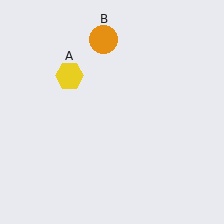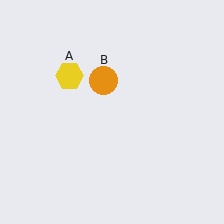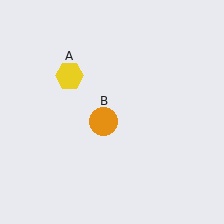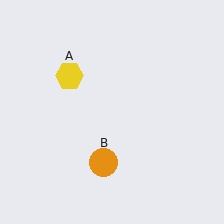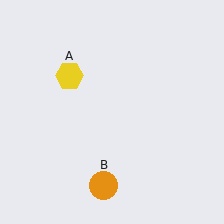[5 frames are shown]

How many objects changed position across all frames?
1 object changed position: orange circle (object B).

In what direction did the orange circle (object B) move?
The orange circle (object B) moved down.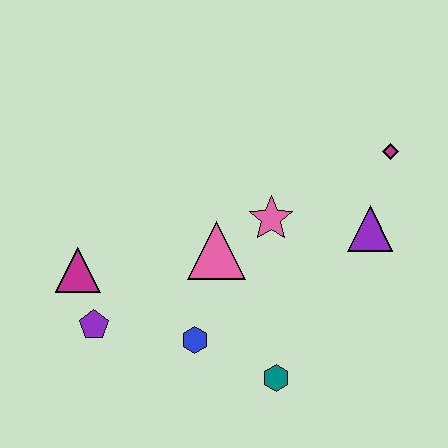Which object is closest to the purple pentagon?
The magenta triangle is closest to the purple pentagon.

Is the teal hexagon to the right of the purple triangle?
No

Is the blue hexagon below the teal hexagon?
No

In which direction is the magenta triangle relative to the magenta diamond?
The magenta triangle is to the left of the magenta diamond.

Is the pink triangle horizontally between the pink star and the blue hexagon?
Yes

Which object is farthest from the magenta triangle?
The magenta diamond is farthest from the magenta triangle.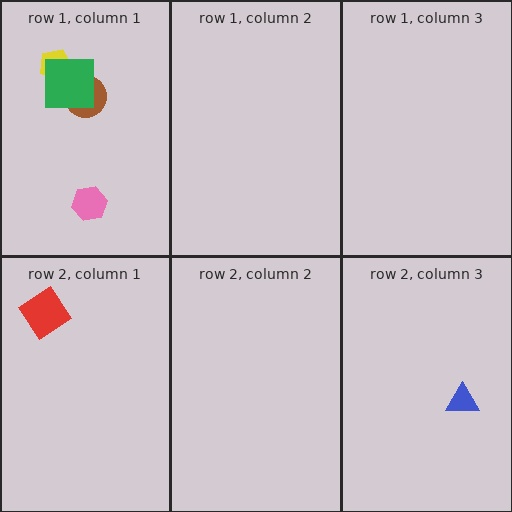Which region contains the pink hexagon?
The row 1, column 1 region.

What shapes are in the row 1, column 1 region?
The brown circle, the yellow pentagon, the pink hexagon, the green square.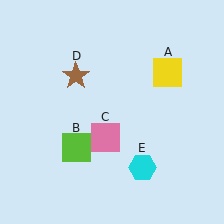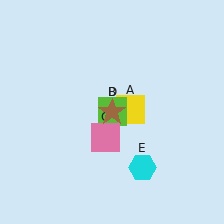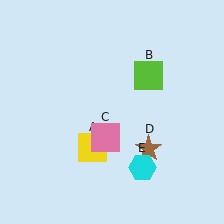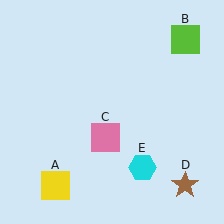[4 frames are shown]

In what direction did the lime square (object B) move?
The lime square (object B) moved up and to the right.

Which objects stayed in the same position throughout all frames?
Pink square (object C) and cyan hexagon (object E) remained stationary.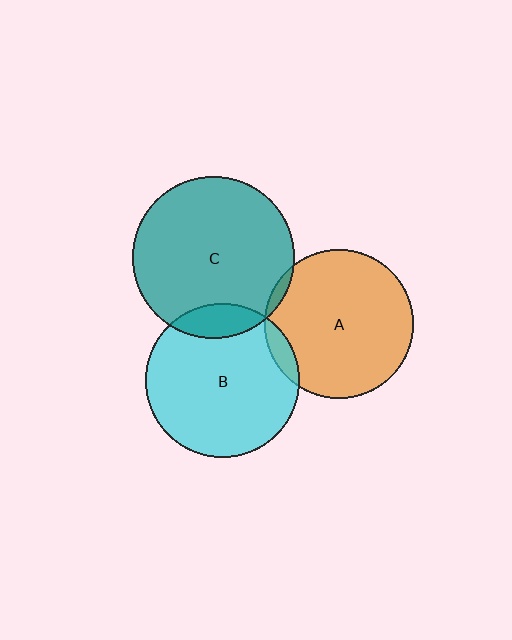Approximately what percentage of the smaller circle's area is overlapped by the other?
Approximately 15%.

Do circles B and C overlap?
Yes.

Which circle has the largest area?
Circle C (teal).